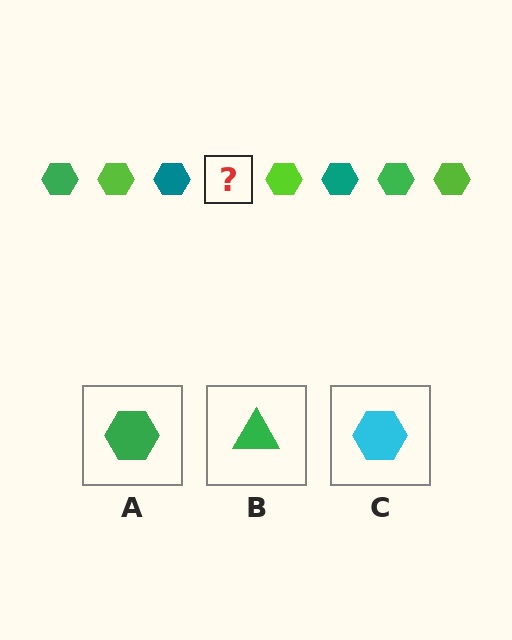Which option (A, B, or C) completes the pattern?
A.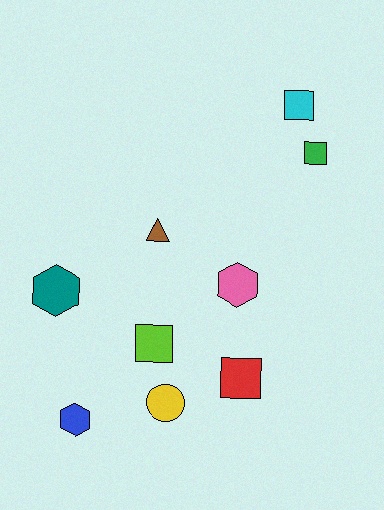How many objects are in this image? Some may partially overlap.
There are 9 objects.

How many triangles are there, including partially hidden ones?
There is 1 triangle.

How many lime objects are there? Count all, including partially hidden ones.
There is 1 lime object.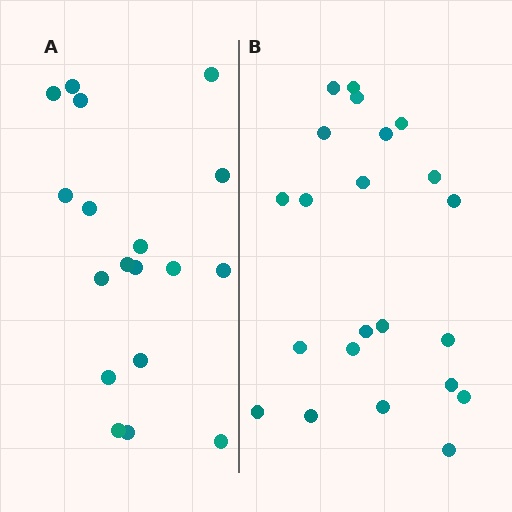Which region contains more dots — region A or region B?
Region B (the right region) has more dots.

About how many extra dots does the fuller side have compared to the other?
Region B has about 4 more dots than region A.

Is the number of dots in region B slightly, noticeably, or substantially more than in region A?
Region B has only slightly more — the two regions are fairly close. The ratio is roughly 1.2 to 1.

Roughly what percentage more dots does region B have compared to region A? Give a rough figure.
About 20% more.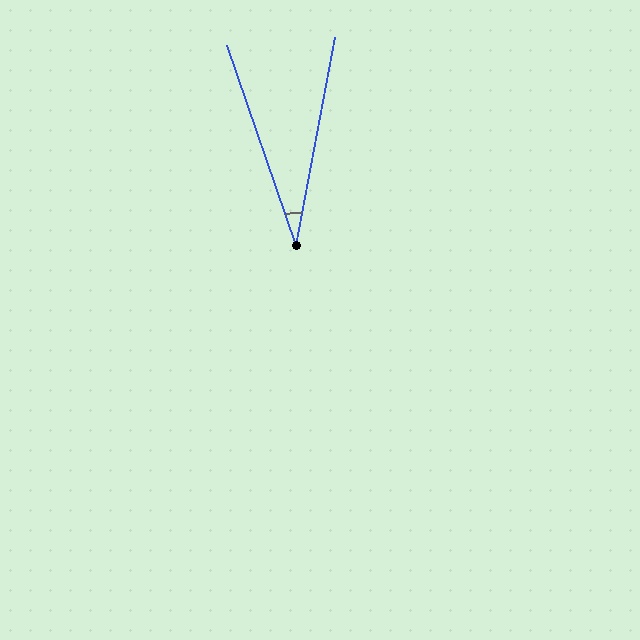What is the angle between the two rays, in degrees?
Approximately 30 degrees.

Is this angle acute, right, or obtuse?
It is acute.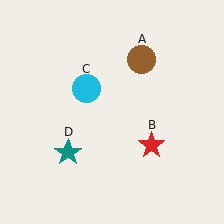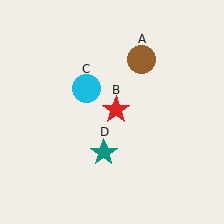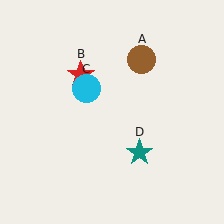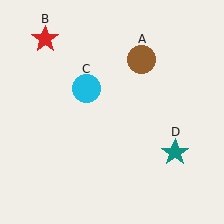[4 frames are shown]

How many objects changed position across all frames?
2 objects changed position: red star (object B), teal star (object D).